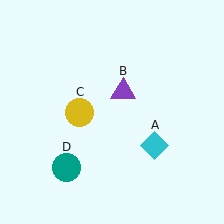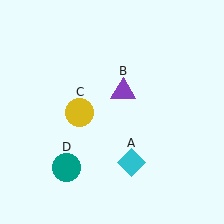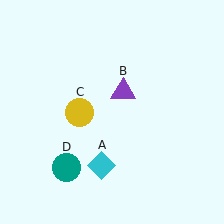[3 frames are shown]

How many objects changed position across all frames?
1 object changed position: cyan diamond (object A).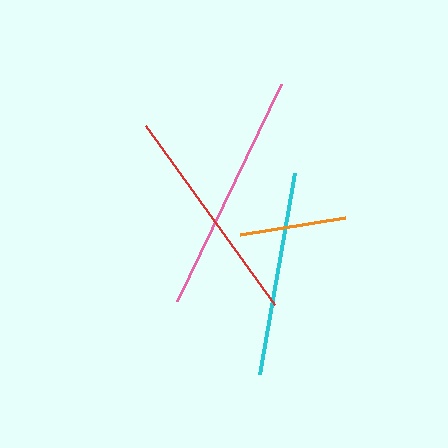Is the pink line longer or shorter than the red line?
The pink line is longer than the red line.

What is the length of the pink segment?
The pink segment is approximately 241 pixels long.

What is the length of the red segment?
The red segment is approximately 221 pixels long.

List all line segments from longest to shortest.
From longest to shortest: pink, red, cyan, orange.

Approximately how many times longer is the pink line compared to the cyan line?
The pink line is approximately 1.2 times the length of the cyan line.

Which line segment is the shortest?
The orange line is the shortest at approximately 106 pixels.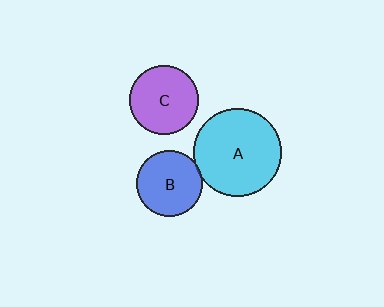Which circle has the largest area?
Circle A (cyan).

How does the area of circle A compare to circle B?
Approximately 1.7 times.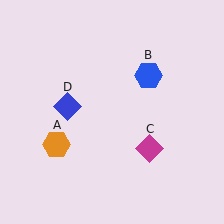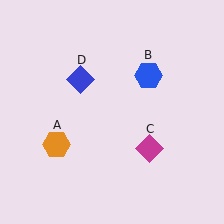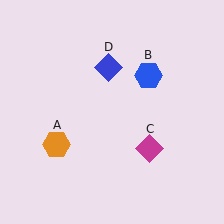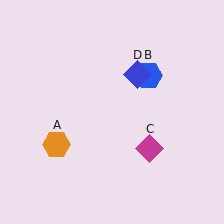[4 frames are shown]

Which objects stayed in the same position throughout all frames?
Orange hexagon (object A) and blue hexagon (object B) and magenta diamond (object C) remained stationary.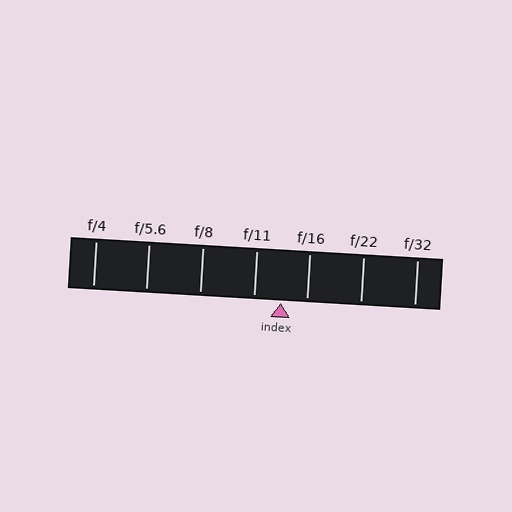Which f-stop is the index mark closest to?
The index mark is closest to f/16.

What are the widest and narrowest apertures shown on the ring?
The widest aperture shown is f/4 and the narrowest is f/32.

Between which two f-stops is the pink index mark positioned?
The index mark is between f/11 and f/16.